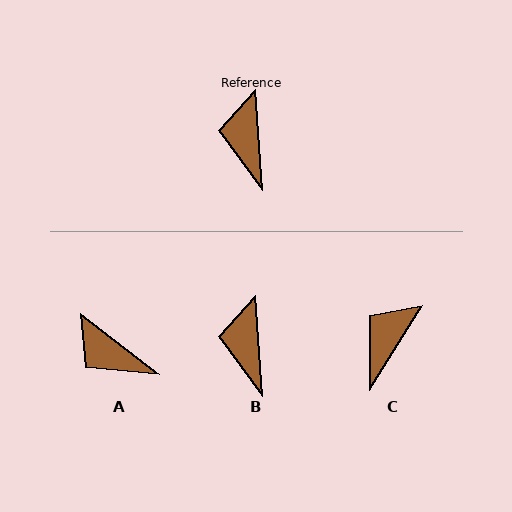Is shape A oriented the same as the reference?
No, it is off by about 48 degrees.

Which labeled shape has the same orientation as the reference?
B.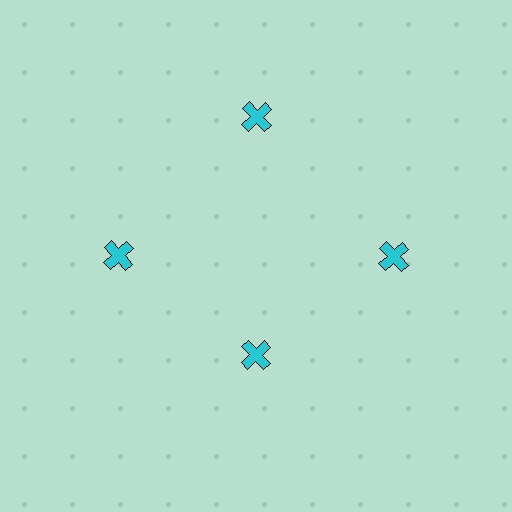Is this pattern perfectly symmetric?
No. The 4 cyan crosses are arranged in a ring, but one element near the 6 o'clock position is pulled inward toward the center, breaking the 4-fold rotational symmetry.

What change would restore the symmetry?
The symmetry would be restored by moving it outward, back onto the ring so that all 4 crosses sit at equal angles and equal distance from the center.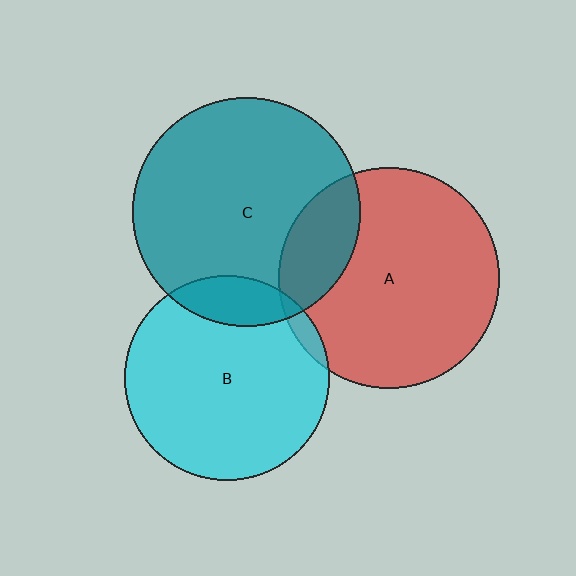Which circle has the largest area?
Circle C (teal).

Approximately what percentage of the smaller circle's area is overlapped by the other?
Approximately 5%.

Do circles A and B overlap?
Yes.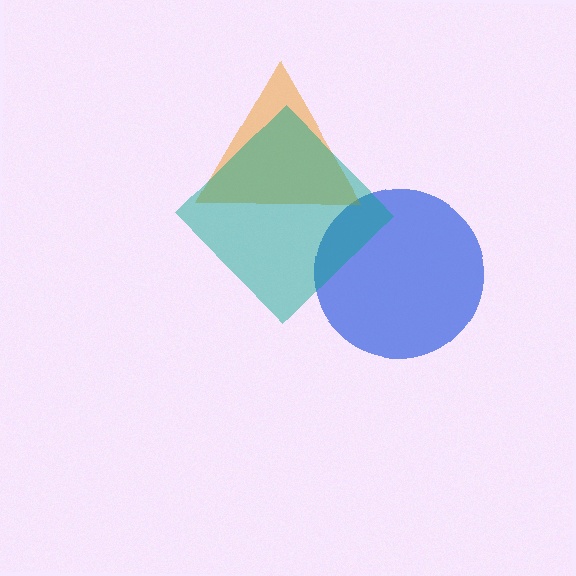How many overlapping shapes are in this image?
There are 3 overlapping shapes in the image.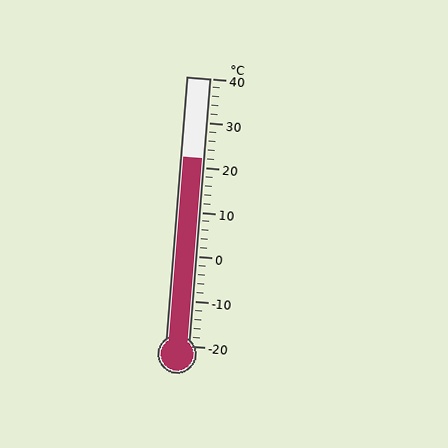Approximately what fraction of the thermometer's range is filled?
The thermometer is filled to approximately 70% of its range.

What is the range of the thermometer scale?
The thermometer scale ranges from -20°C to 40°C.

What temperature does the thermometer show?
The thermometer shows approximately 22°C.